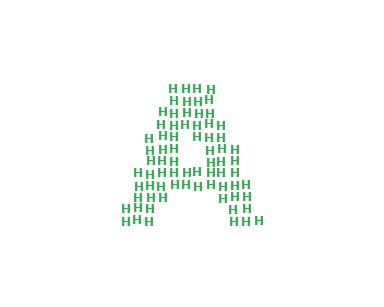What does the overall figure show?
The overall figure shows the letter A.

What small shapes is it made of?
It is made of small letter H's.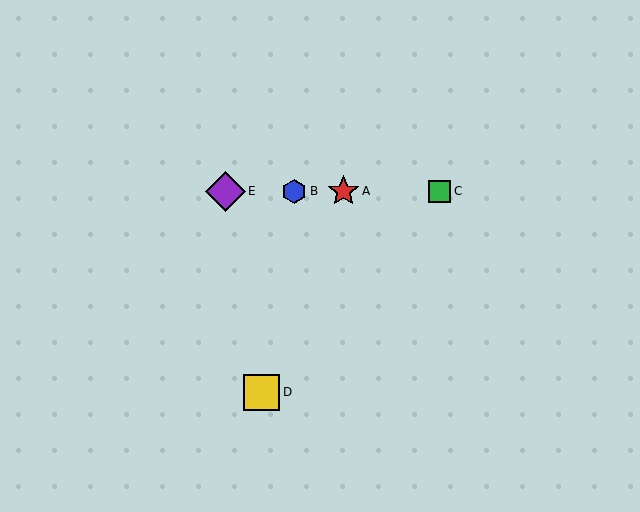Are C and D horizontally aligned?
No, C is at y≈191 and D is at y≈392.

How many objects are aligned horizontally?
4 objects (A, B, C, E) are aligned horizontally.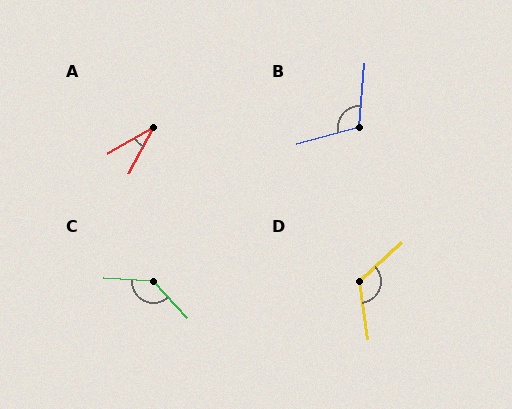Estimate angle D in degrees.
Approximately 124 degrees.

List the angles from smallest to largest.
A (32°), B (110°), D (124°), C (137°).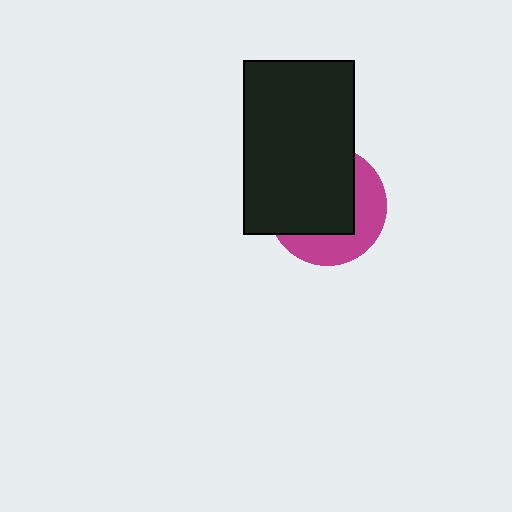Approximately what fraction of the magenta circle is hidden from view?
Roughly 62% of the magenta circle is hidden behind the black rectangle.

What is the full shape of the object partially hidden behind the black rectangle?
The partially hidden object is a magenta circle.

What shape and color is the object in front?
The object in front is a black rectangle.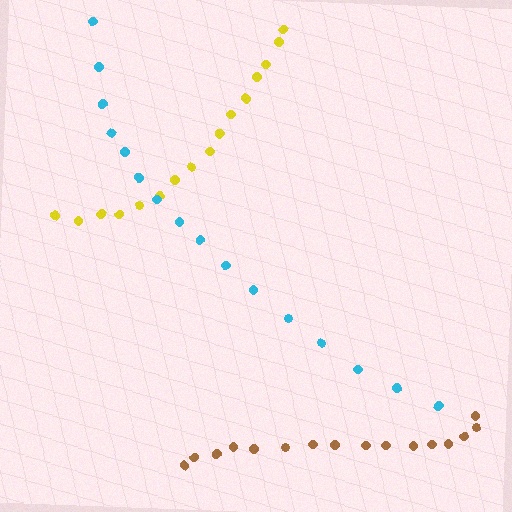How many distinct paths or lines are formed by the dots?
There are 3 distinct paths.